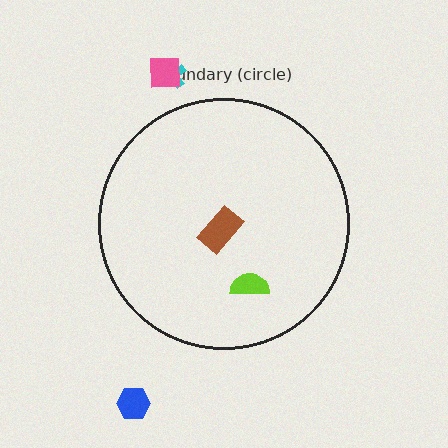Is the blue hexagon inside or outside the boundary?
Outside.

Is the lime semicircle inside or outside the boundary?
Inside.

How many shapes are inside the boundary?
2 inside, 3 outside.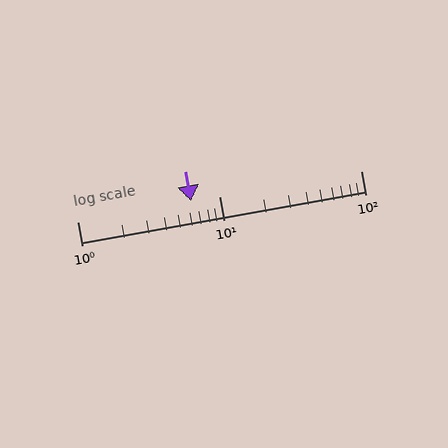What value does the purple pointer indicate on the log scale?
The pointer indicates approximately 6.3.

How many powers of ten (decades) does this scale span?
The scale spans 2 decades, from 1 to 100.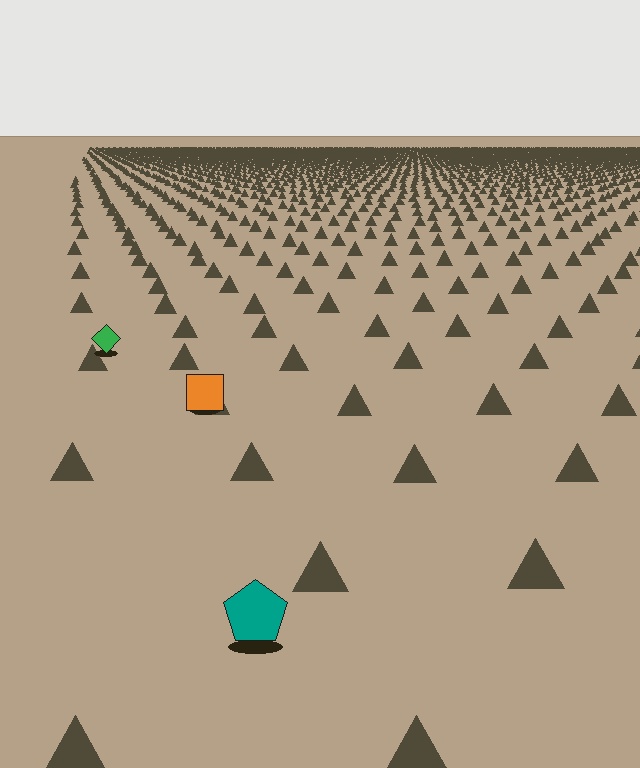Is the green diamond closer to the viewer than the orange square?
No. The orange square is closer — you can tell from the texture gradient: the ground texture is coarser near it.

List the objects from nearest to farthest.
From nearest to farthest: the teal pentagon, the orange square, the green diamond.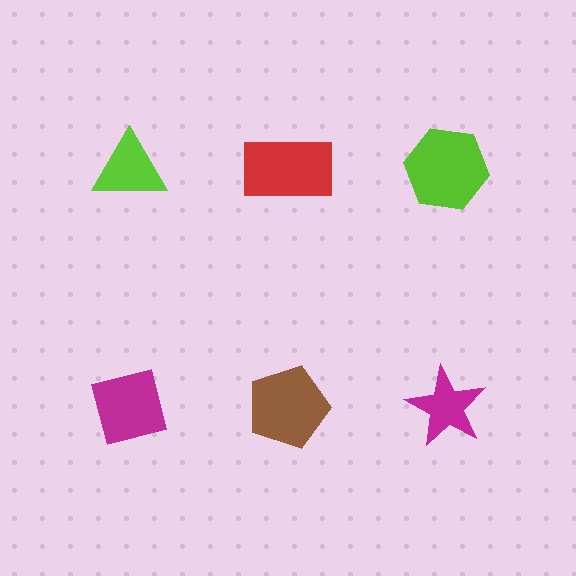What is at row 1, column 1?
A lime triangle.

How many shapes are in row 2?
3 shapes.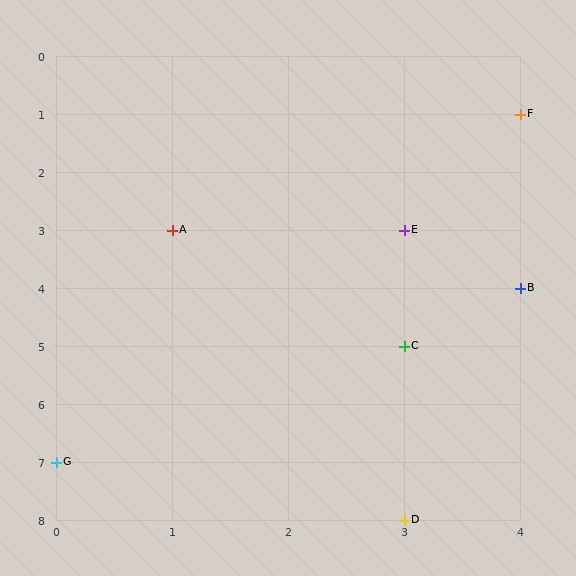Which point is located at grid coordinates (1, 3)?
Point A is at (1, 3).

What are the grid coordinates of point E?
Point E is at grid coordinates (3, 3).